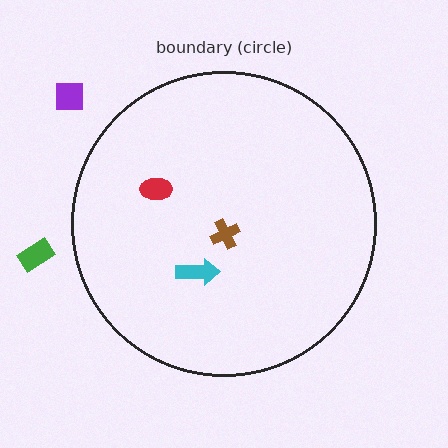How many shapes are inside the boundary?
3 inside, 2 outside.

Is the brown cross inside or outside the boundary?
Inside.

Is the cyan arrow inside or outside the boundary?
Inside.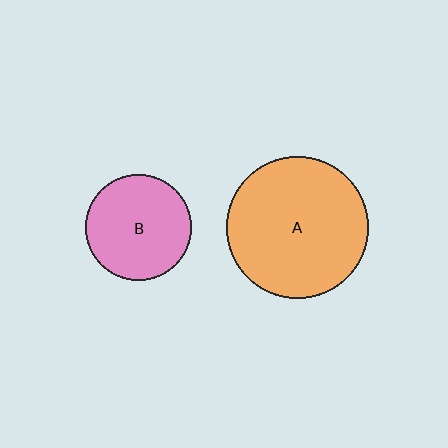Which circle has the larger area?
Circle A (orange).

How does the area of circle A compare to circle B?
Approximately 1.8 times.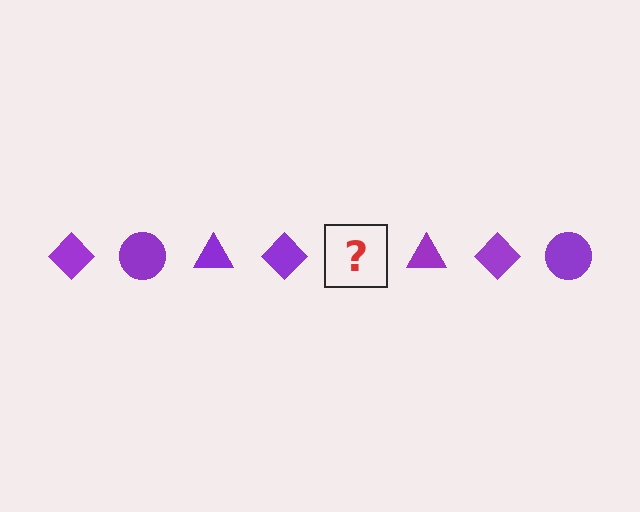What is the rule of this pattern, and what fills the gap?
The rule is that the pattern cycles through diamond, circle, triangle shapes in purple. The gap should be filled with a purple circle.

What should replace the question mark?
The question mark should be replaced with a purple circle.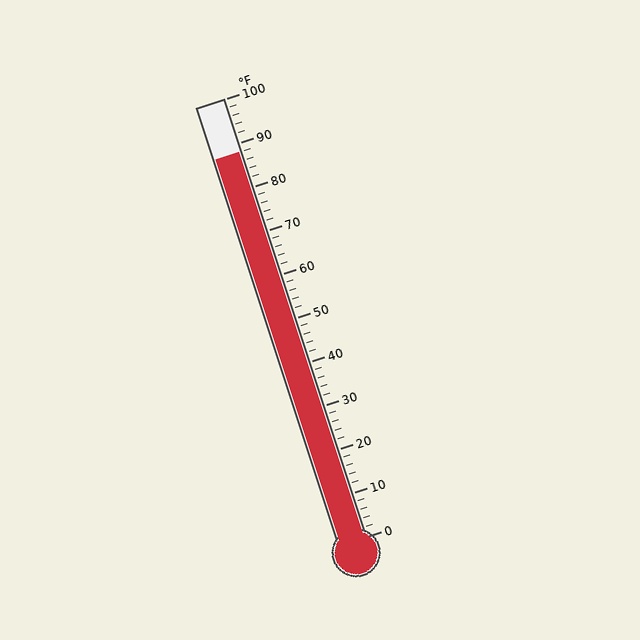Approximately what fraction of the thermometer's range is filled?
The thermometer is filled to approximately 90% of its range.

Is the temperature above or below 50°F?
The temperature is above 50°F.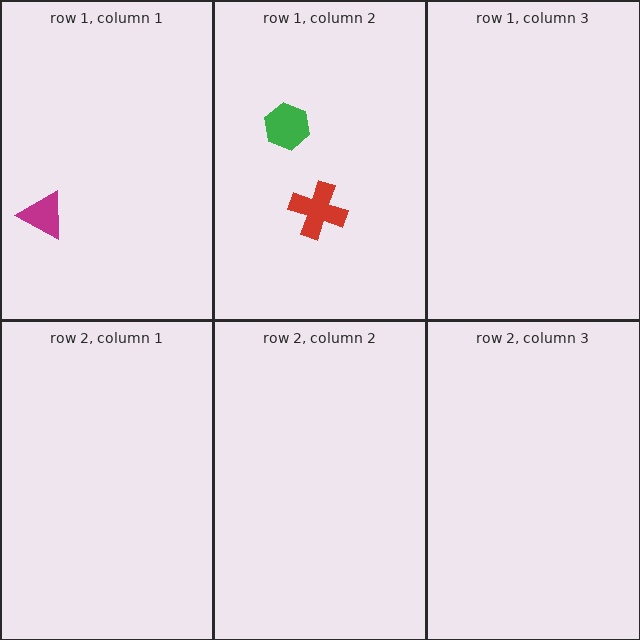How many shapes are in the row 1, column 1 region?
1.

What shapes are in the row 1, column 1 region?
The magenta triangle.